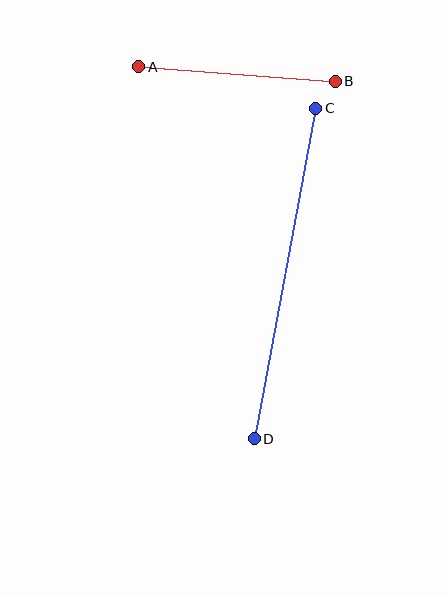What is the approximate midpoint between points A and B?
The midpoint is at approximately (237, 74) pixels.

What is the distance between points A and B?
The distance is approximately 197 pixels.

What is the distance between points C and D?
The distance is approximately 336 pixels.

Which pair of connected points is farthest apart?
Points C and D are farthest apart.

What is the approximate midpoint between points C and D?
The midpoint is at approximately (285, 273) pixels.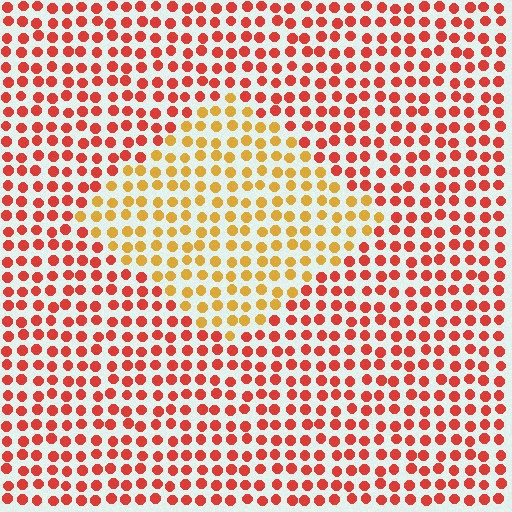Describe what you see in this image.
The image is filled with small red elements in a uniform arrangement. A diamond-shaped region is visible where the elements are tinted to a slightly different hue, forming a subtle color boundary.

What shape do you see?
I see a diamond.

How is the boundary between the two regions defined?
The boundary is defined purely by a slight shift in hue (about 40 degrees). Spacing, size, and orientation are identical on both sides.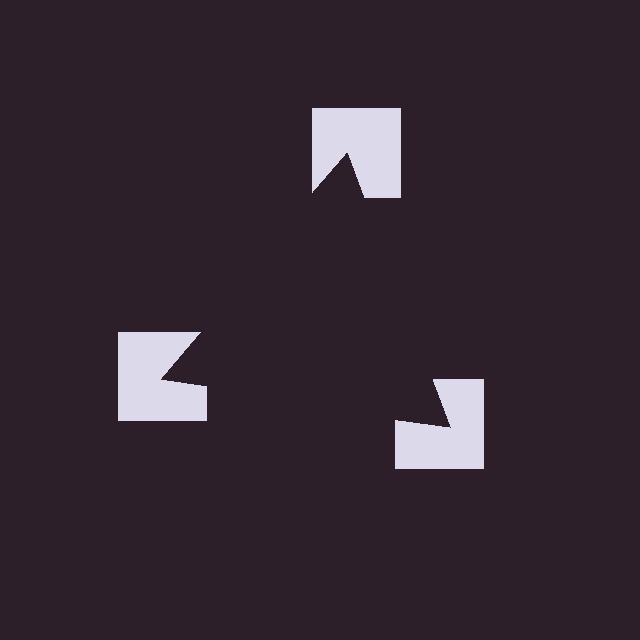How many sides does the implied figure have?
3 sides.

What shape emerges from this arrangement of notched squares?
An illusory triangle — its edges are inferred from the aligned wedge cuts in the notched squares, not physically drawn.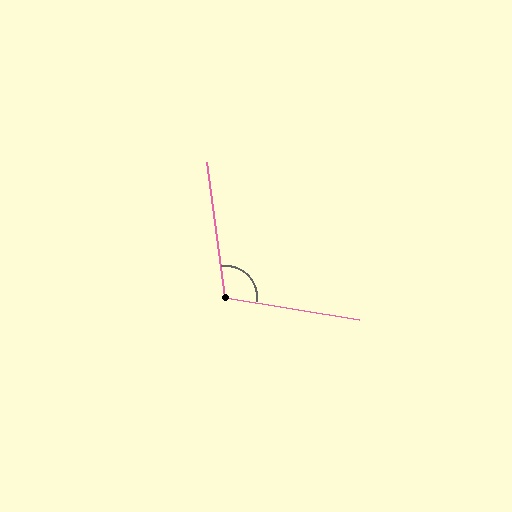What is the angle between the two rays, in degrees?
Approximately 107 degrees.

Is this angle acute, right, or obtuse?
It is obtuse.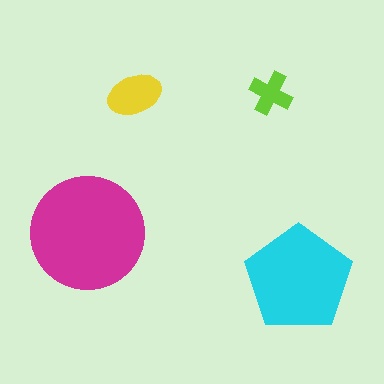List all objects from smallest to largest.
The lime cross, the yellow ellipse, the cyan pentagon, the magenta circle.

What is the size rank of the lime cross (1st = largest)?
4th.